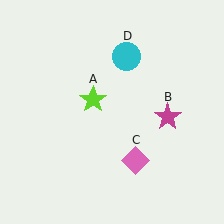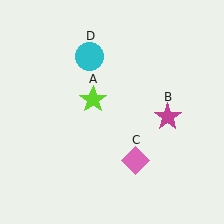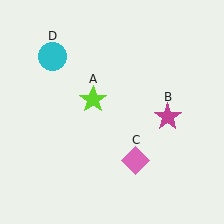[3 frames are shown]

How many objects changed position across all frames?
1 object changed position: cyan circle (object D).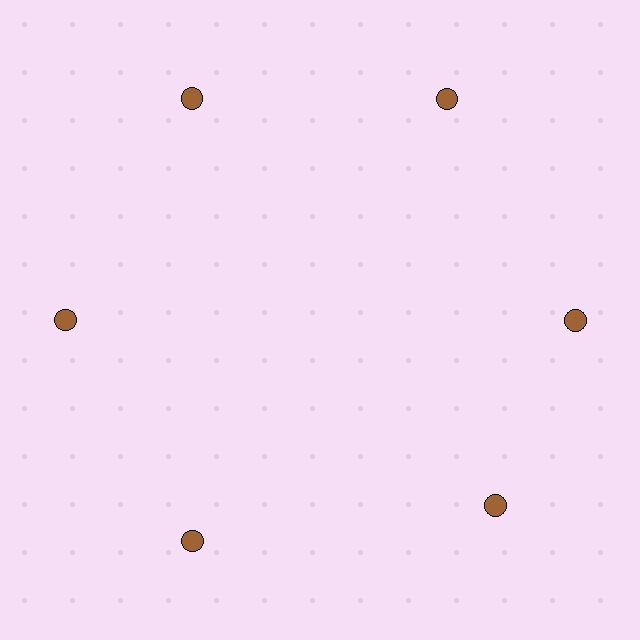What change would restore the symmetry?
The symmetry would be restored by rotating it back into even spacing with its neighbors so that all 6 circles sit at equal angles and equal distance from the center.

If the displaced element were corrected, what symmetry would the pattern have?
It would have 6-fold rotational symmetry — the pattern would map onto itself every 60 degrees.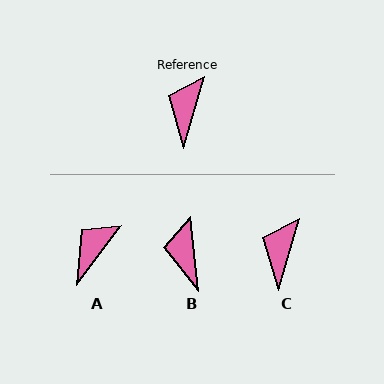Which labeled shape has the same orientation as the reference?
C.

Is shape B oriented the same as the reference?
No, it is off by about 22 degrees.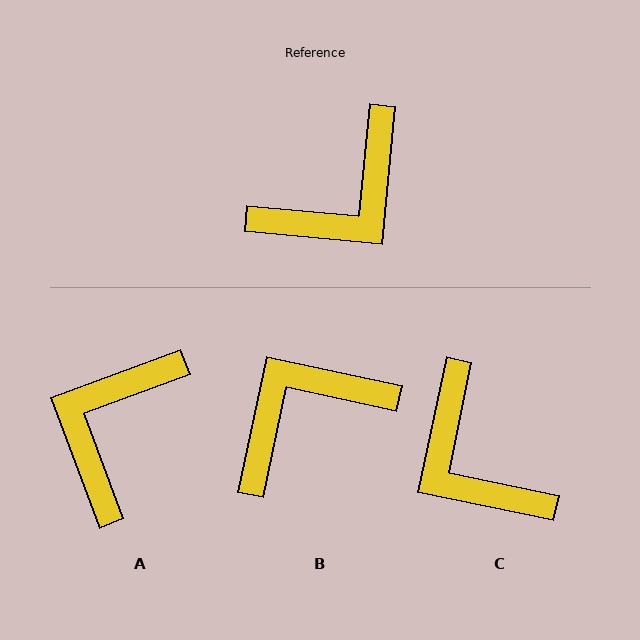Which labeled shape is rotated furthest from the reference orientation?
B, about 173 degrees away.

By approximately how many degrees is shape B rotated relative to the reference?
Approximately 173 degrees counter-clockwise.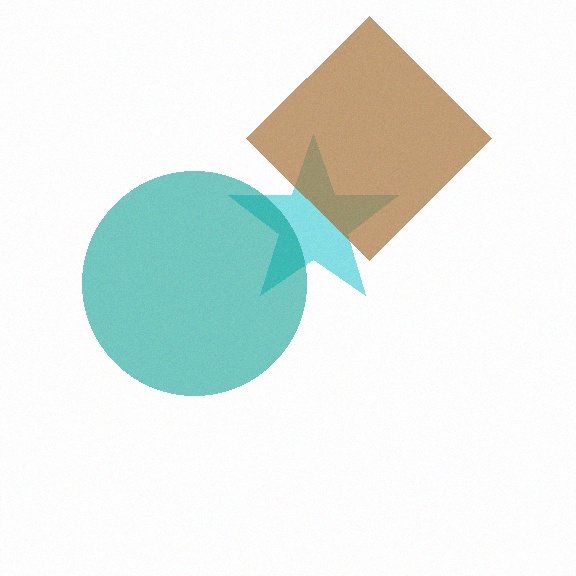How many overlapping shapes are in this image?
There are 3 overlapping shapes in the image.